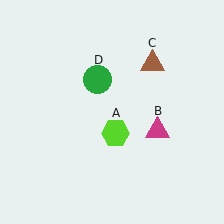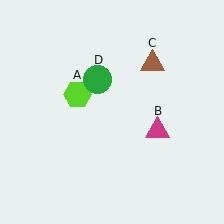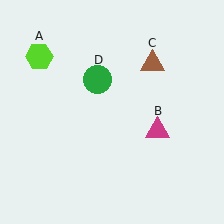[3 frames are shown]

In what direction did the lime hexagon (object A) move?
The lime hexagon (object A) moved up and to the left.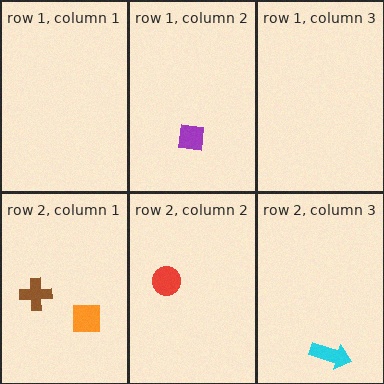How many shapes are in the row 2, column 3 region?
1.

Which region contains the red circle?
The row 2, column 2 region.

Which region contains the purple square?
The row 1, column 2 region.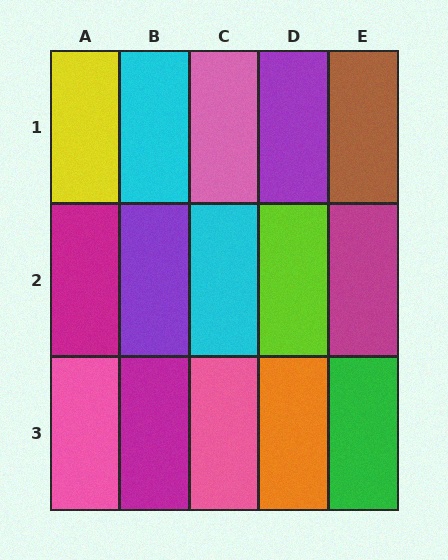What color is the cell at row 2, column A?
Magenta.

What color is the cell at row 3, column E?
Green.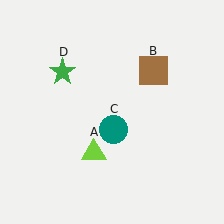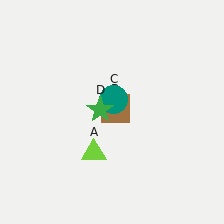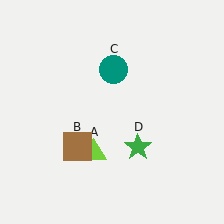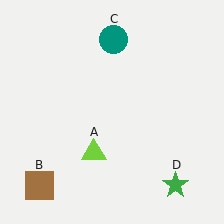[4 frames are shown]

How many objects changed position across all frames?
3 objects changed position: brown square (object B), teal circle (object C), green star (object D).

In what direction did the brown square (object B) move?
The brown square (object B) moved down and to the left.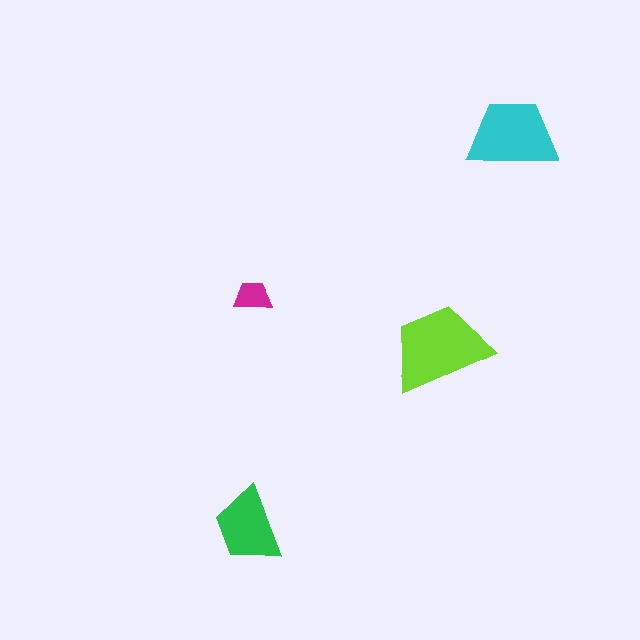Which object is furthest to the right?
The cyan trapezoid is rightmost.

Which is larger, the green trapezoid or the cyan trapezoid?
The cyan one.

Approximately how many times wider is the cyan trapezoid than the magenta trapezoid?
About 2.5 times wider.